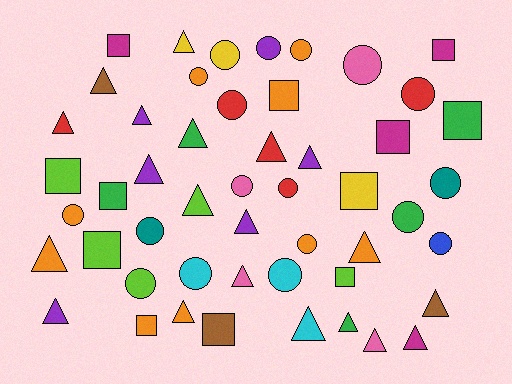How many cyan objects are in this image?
There are 3 cyan objects.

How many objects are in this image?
There are 50 objects.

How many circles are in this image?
There are 18 circles.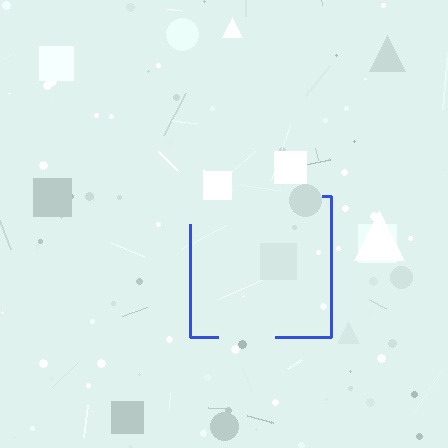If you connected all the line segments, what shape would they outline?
They would outline a square.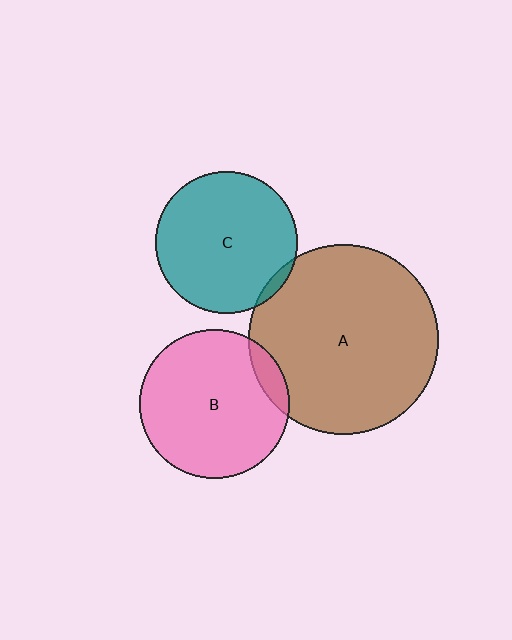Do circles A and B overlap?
Yes.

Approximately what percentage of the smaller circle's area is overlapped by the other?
Approximately 10%.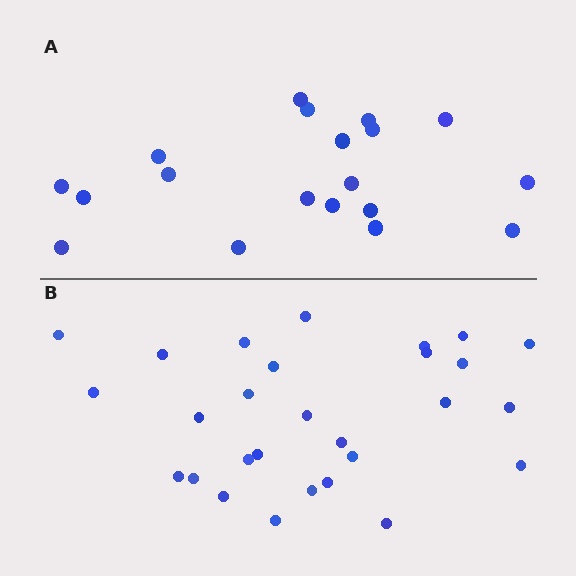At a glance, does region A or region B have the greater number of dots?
Region B (the bottom region) has more dots.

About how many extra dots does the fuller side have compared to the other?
Region B has roughly 8 or so more dots than region A.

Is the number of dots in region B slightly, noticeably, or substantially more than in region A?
Region B has substantially more. The ratio is roughly 1.5 to 1.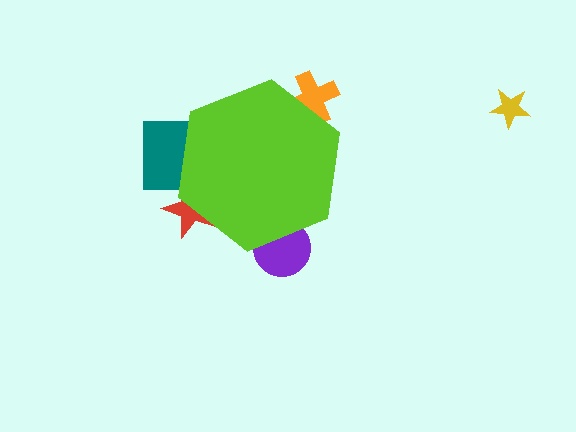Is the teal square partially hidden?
Yes, the teal square is partially hidden behind the lime hexagon.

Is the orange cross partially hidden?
Yes, the orange cross is partially hidden behind the lime hexagon.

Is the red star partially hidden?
Yes, the red star is partially hidden behind the lime hexagon.